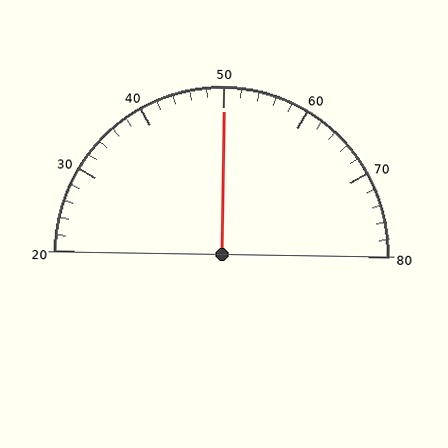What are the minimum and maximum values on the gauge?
The gauge ranges from 20 to 80.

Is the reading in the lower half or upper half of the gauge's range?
The reading is in the upper half of the range (20 to 80).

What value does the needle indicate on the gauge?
The needle indicates approximately 50.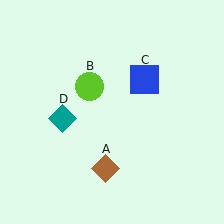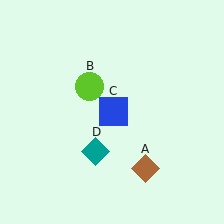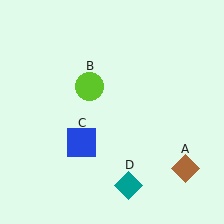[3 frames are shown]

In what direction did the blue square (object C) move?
The blue square (object C) moved down and to the left.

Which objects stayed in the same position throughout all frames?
Lime circle (object B) remained stationary.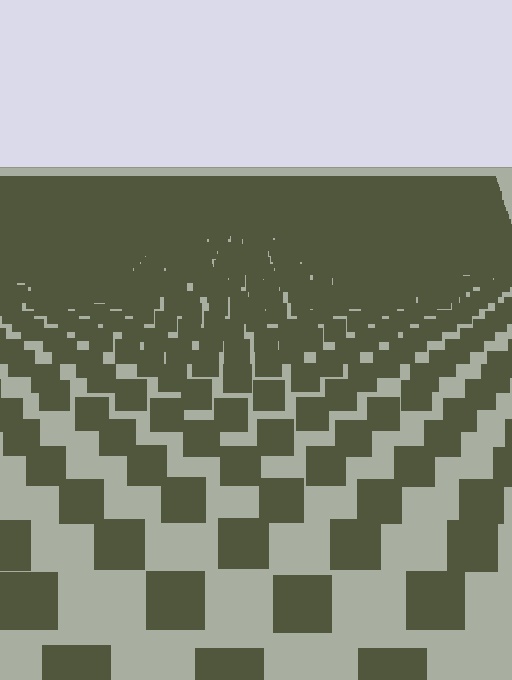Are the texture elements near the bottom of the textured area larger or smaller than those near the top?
Larger. Near the bottom, elements are closer to the viewer and appear at a bigger on-screen size.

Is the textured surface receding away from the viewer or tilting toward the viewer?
The surface is receding away from the viewer. Texture elements get smaller and denser toward the top.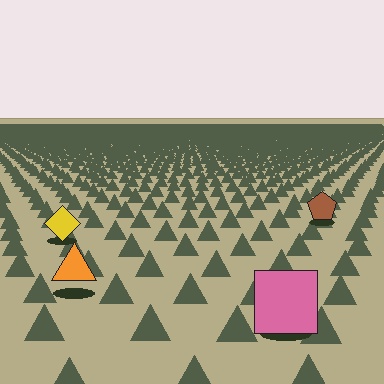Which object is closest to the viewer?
The pink square is closest. The texture marks near it are larger and more spread out.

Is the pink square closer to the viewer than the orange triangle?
Yes. The pink square is closer — you can tell from the texture gradient: the ground texture is coarser near it.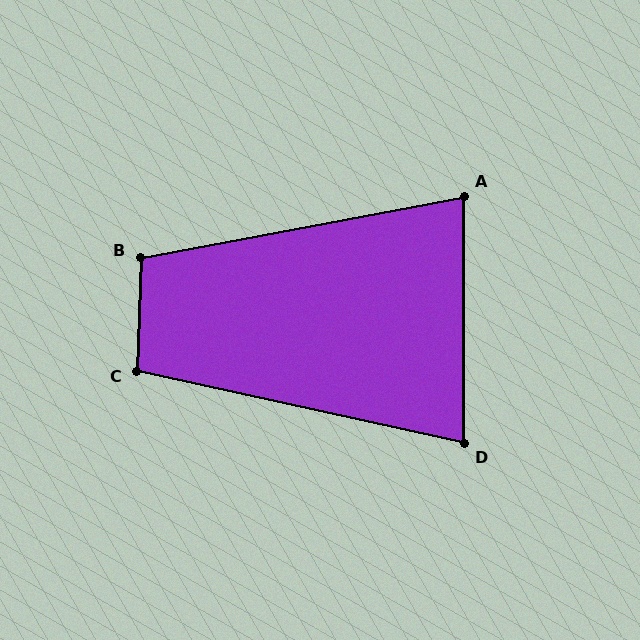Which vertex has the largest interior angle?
B, at approximately 102 degrees.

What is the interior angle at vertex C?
Approximately 101 degrees (obtuse).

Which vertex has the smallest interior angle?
D, at approximately 78 degrees.